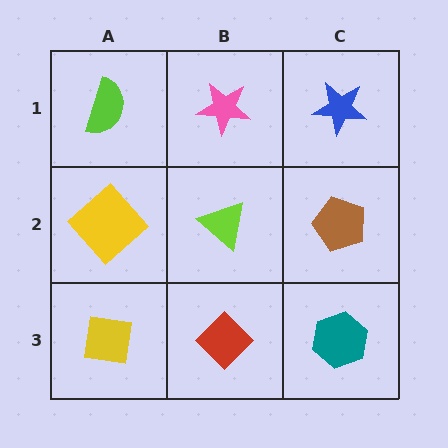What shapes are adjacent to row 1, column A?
A yellow diamond (row 2, column A), a pink star (row 1, column B).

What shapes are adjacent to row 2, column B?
A pink star (row 1, column B), a red diamond (row 3, column B), a yellow diamond (row 2, column A), a brown pentagon (row 2, column C).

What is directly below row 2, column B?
A red diamond.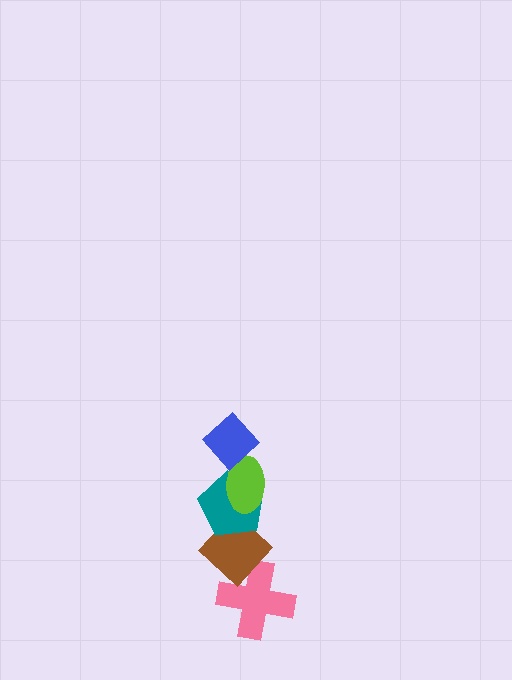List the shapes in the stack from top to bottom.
From top to bottom: the blue diamond, the lime ellipse, the teal pentagon, the brown diamond, the pink cross.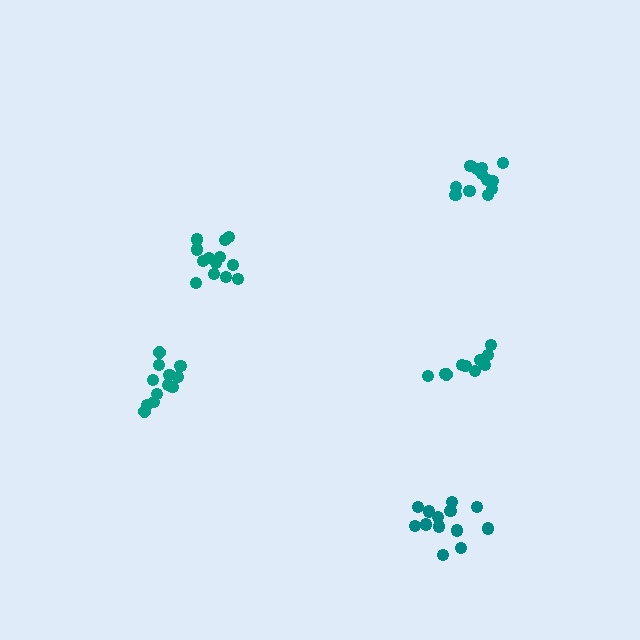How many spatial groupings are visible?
There are 5 spatial groupings.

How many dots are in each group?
Group 1: 13 dots, Group 2: 12 dots, Group 3: 12 dots, Group 4: 10 dots, Group 5: 14 dots (61 total).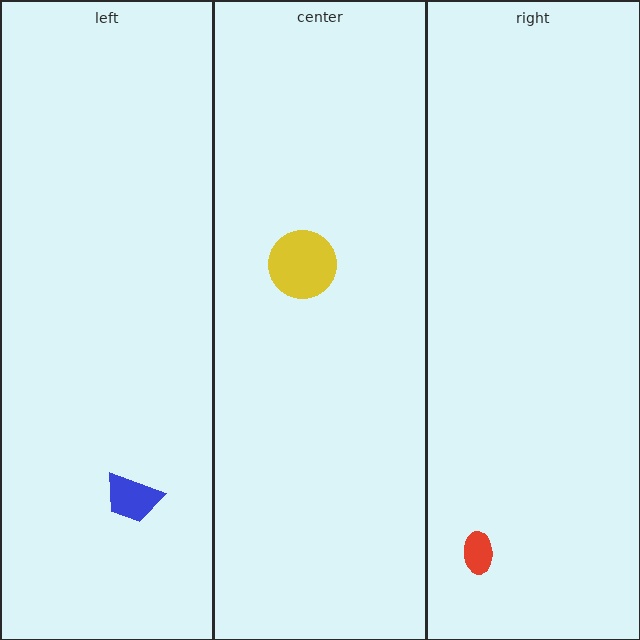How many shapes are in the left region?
1.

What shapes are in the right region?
The red ellipse.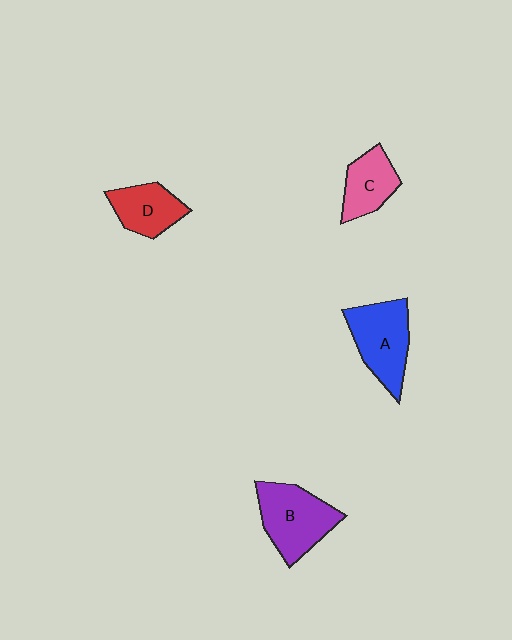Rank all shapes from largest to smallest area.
From largest to smallest: B (purple), A (blue), D (red), C (pink).